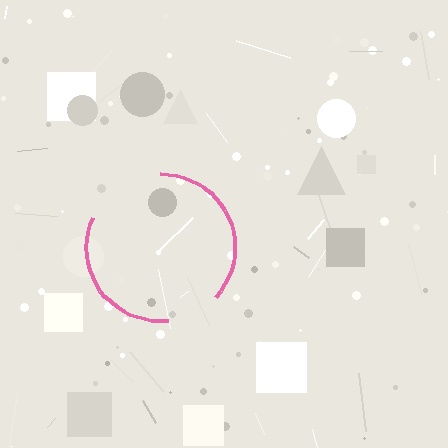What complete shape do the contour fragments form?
The contour fragments form a circle.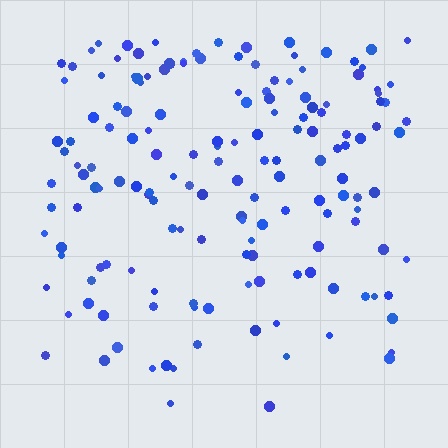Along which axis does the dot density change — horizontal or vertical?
Vertical.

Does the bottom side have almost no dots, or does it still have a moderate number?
Still a moderate number, just noticeably fewer than the top.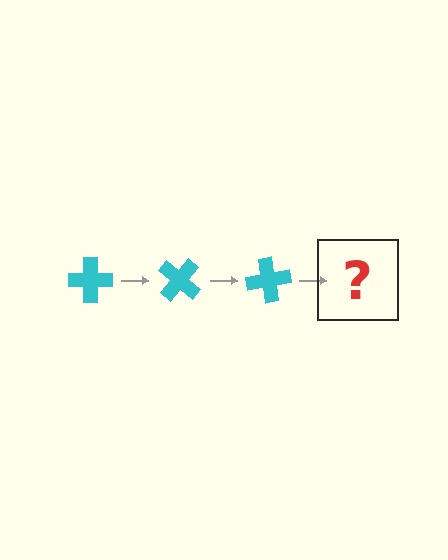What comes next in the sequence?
The next element should be a cyan cross rotated 120 degrees.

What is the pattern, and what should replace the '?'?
The pattern is that the cross rotates 40 degrees each step. The '?' should be a cyan cross rotated 120 degrees.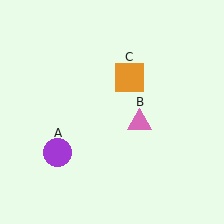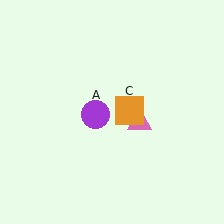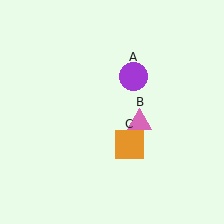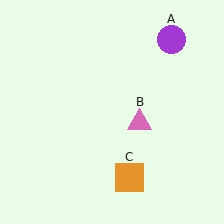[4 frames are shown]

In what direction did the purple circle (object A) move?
The purple circle (object A) moved up and to the right.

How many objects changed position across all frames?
2 objects changed position: purple circle (object A), orange square (object C).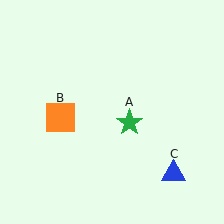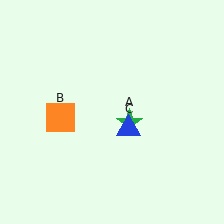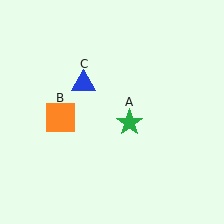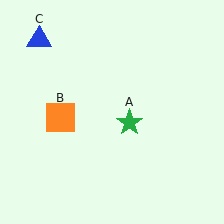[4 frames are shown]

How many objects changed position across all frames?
1 object changed position: blue triangle (object C).